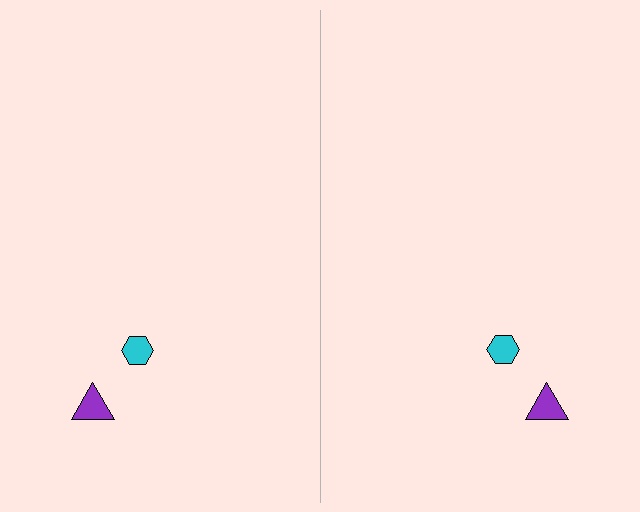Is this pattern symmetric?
Yes, this pattern has bilateral (reflection) symmetry.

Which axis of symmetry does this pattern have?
The pattern has a vertical axis of symmetry running through the center of the image.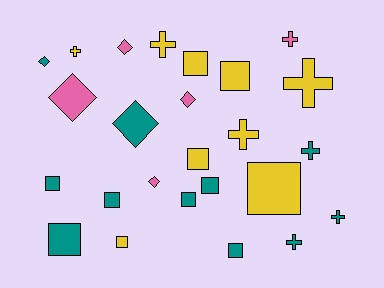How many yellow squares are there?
There are 5 yellow squares.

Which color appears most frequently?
Teal, with 11 objects.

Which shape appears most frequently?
Square, with 11 objects.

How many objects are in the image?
There are 25 objects.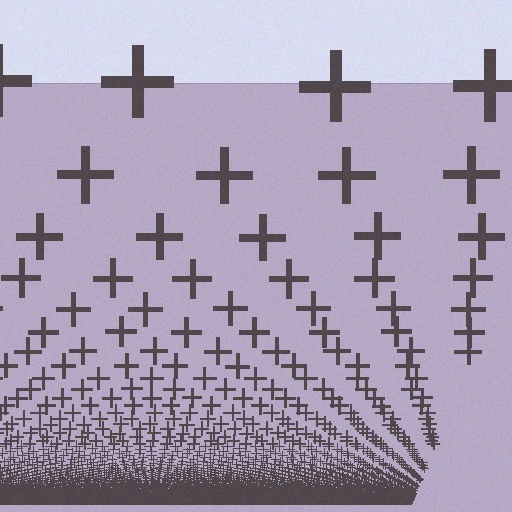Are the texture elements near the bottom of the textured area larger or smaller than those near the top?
Smaller. The gradient is inverted — elements near the bottom are smaller and denser.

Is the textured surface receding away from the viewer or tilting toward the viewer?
The surface appears to tilt toward the viewer. Texture elements get larger and sparser toward the top.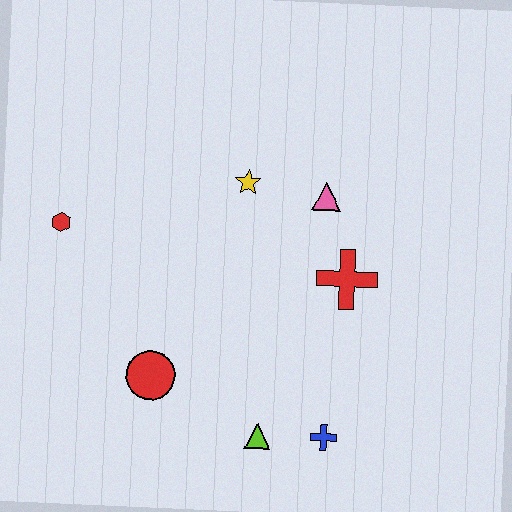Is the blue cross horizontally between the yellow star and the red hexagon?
No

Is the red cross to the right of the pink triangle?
Yes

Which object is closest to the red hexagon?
The red circle is closest to the red hexagon.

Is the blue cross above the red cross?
No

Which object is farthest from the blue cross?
The red hexagon is farthest from the blue cross.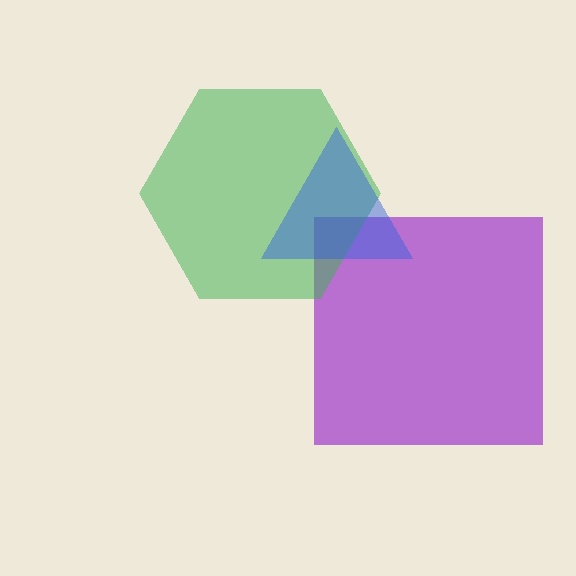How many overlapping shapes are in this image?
There are 3 overlapping shapes in the image.